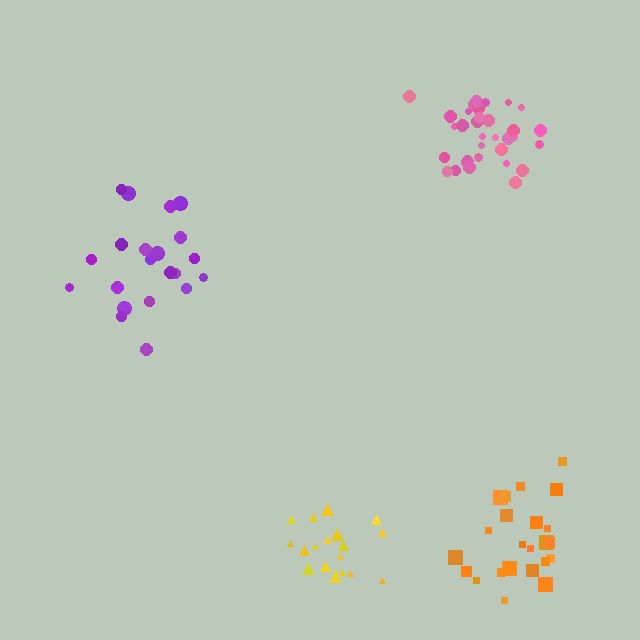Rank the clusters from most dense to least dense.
pink, yellow, orange, purple.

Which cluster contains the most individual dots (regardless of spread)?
Pink (34).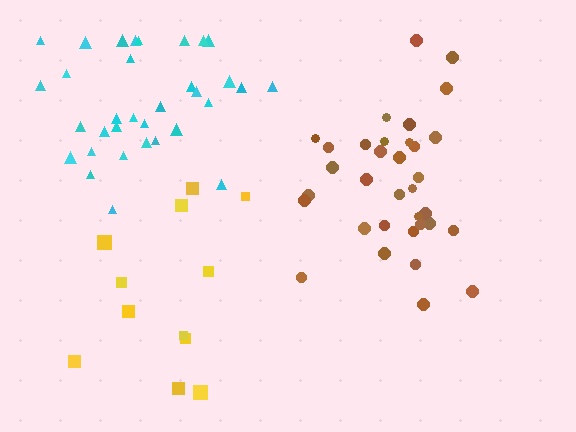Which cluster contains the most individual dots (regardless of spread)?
Brown (34).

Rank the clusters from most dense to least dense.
brown, cyan, yellow.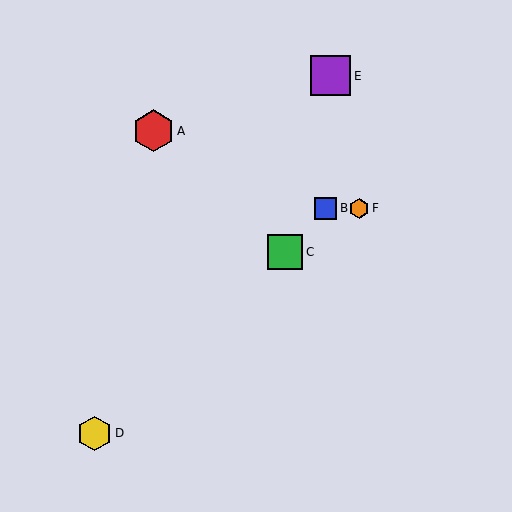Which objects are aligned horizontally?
Objects B, F are aligned horizontally.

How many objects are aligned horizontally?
2 objects (B, F) are aligned horizontally.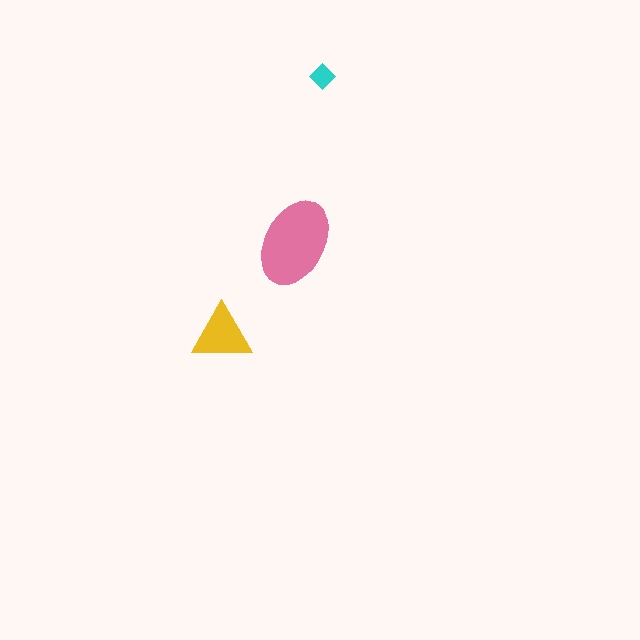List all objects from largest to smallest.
The pink ellipse, the yellow triangle, the cyan diamond.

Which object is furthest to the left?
The yellow triangle is leftmost.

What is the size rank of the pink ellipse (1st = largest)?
1st.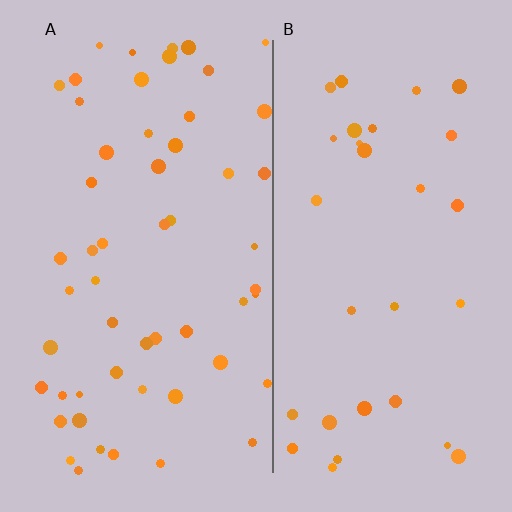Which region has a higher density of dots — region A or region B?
A (the left).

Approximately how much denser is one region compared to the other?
Approximately 1.8× — region A over region B.